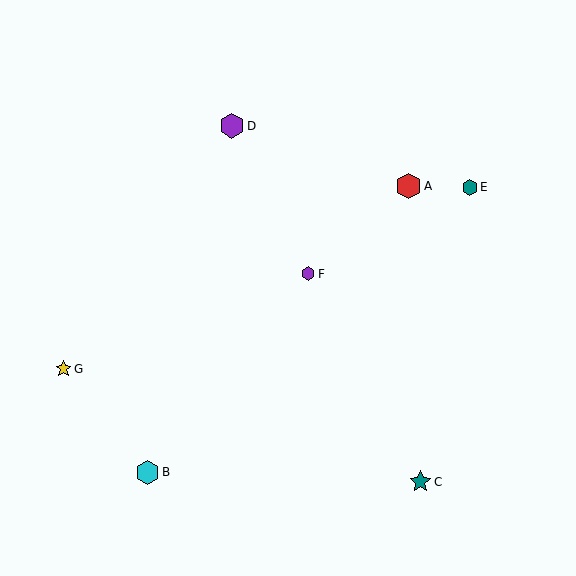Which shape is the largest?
The red hexagon (labeled A) is the largest.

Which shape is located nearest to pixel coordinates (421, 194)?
The red hexagon (labeled A) at (409, 186) is nearest to that location.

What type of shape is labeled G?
Shape G is a yellow star.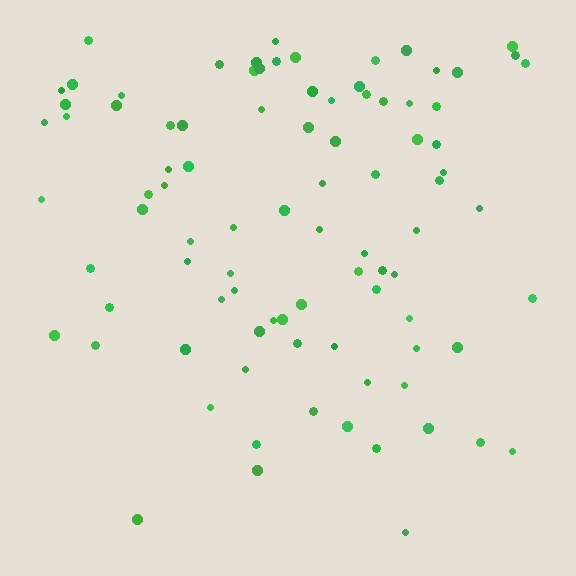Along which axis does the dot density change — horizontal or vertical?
Vertical.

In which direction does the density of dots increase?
From bottom to top, with the top side densest.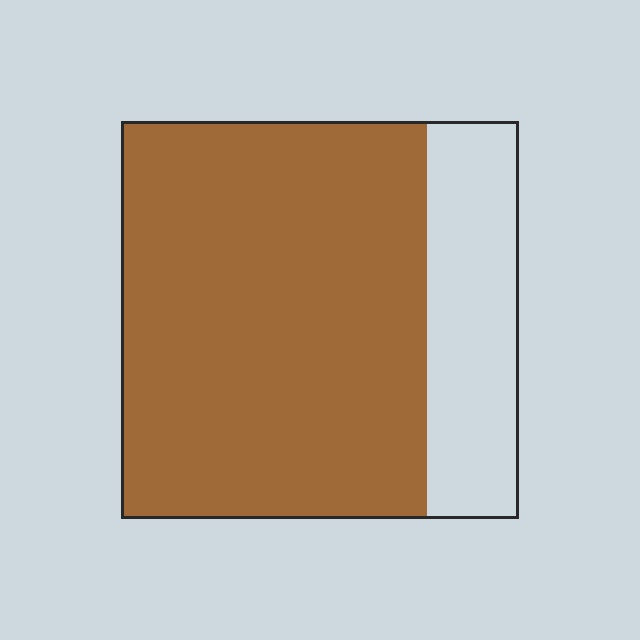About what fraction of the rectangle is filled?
About three quarters (3/4).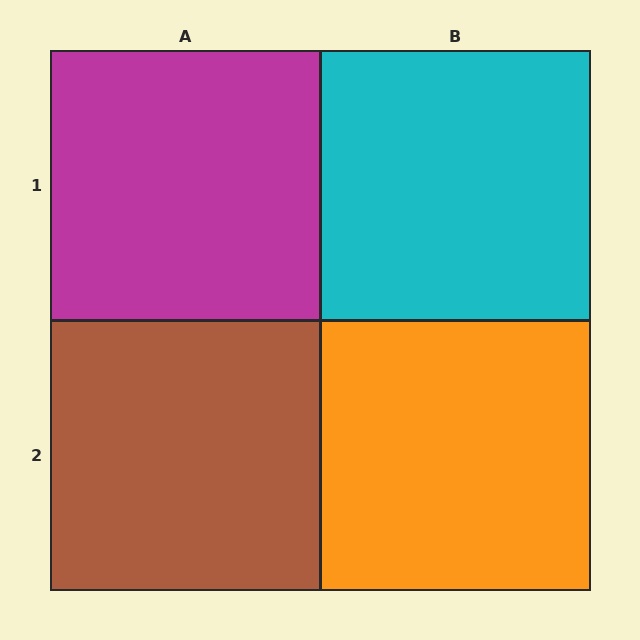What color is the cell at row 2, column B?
Orange.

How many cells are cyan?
1 cell is cyan.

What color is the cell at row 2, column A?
Brown.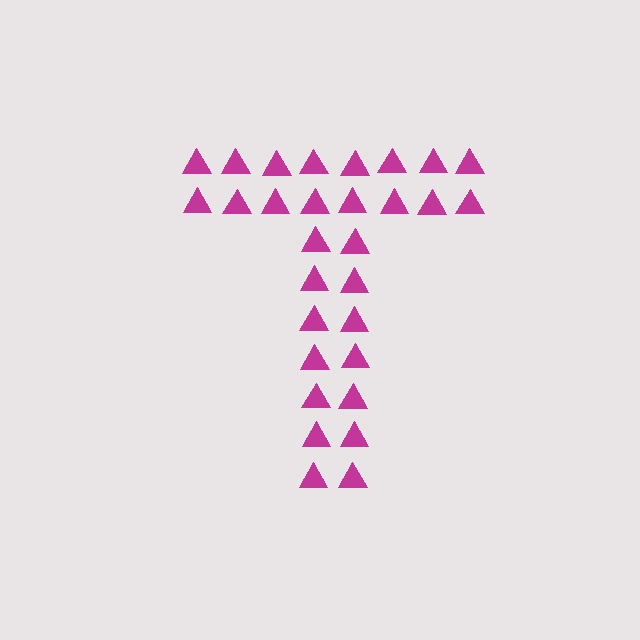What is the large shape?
The large shape is the letter T.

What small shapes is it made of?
It is made of small triangles.